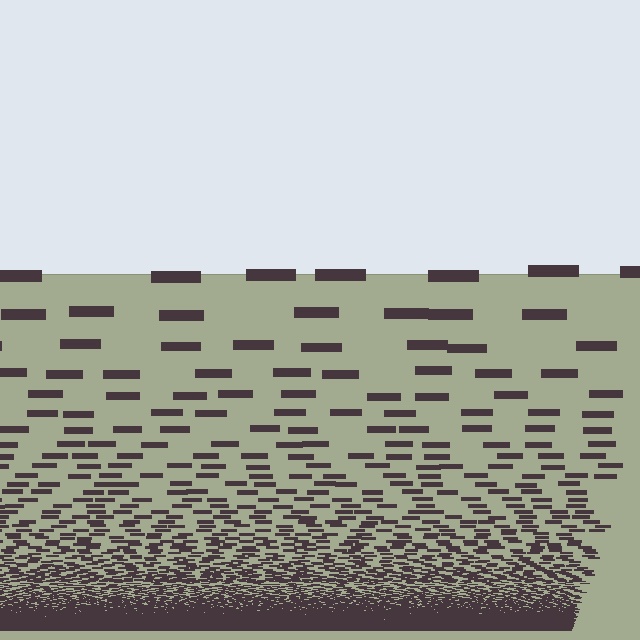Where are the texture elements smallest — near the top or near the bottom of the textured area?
Near the bottom.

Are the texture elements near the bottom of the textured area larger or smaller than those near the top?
Smaller. The gradient is inverted — elements near the bottom are smaller and denser.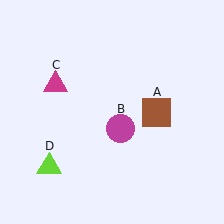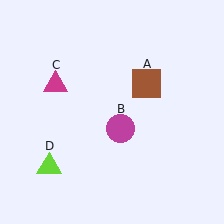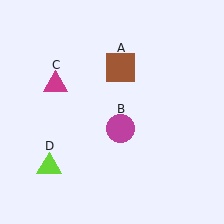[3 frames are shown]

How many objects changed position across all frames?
1 object changed position: brown square (object A).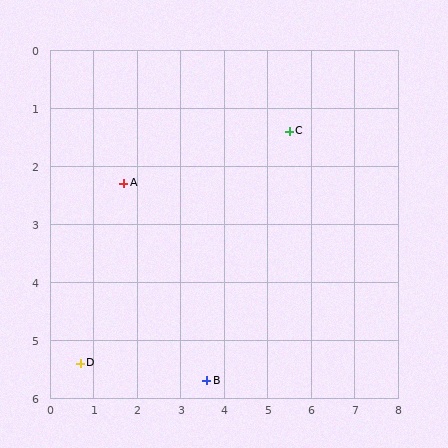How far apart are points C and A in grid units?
Points C and A are about 3.9 grid units apart.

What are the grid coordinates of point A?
Point A is at approximately (1.7, 2.3).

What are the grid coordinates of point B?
Point B is at approximately (3.6, 5.7).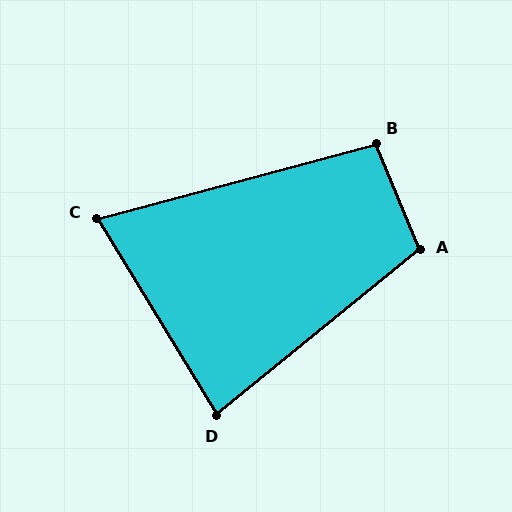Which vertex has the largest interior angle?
A, at approximately 107 degrees.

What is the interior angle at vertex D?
Approximately 82 degrees (acute).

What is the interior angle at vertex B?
Approximately 98 degrees (obtuse).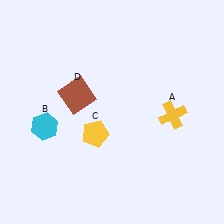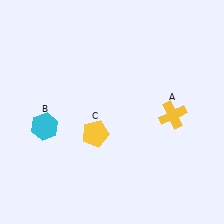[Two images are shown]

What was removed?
The brown square (D) was removed in Image 2.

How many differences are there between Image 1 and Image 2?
There is 1 difference between the two images.